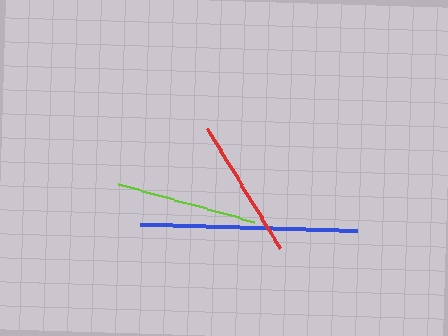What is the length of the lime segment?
The lime segment is approximately 141 pixels long.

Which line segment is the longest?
The blue line is the longest at approximately 217 pixels.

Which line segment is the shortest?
The red line is the shortest at approximately 140 pixels.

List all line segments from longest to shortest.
From longest to shortest: blue, lime, red.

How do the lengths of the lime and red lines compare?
The lime and red lines are approximately the same length.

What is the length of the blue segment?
The blue segment is approximately 217 pixels long.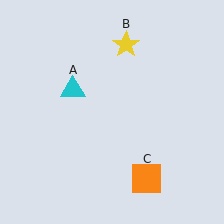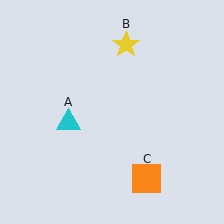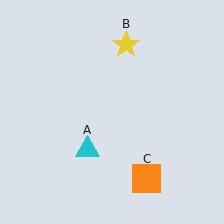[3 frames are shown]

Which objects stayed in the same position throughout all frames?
Yellow star (object B) and orange square (object C) remained stationary.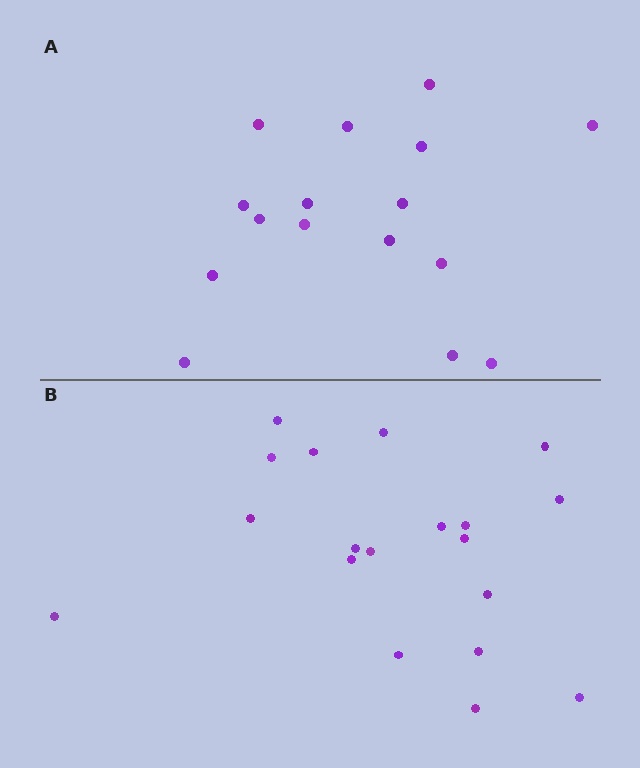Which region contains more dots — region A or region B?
Region B (the bottom region) has more dots.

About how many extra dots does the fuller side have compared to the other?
Region B has just a few more — roughly 2 or 3 more dots than region A.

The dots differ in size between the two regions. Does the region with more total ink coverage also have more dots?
No. Region A has more total ink coverage because its dots are larger, but region B actually contains more individual dots. Total area can be misleading — the number of items is what matters here.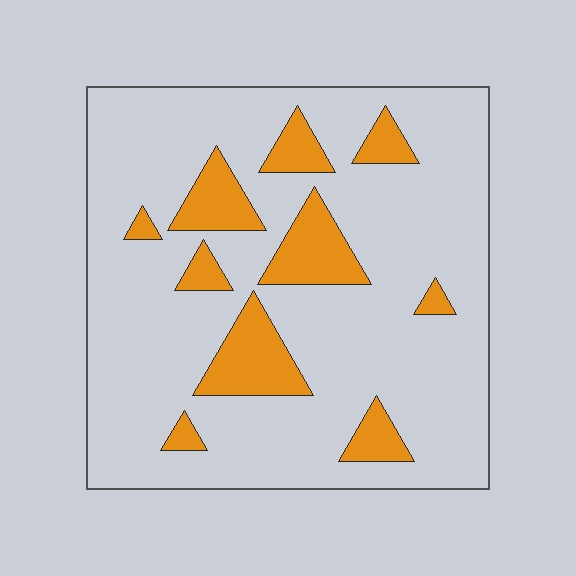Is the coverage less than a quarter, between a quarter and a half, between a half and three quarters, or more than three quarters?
Less than a quarter.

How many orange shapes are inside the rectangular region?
10.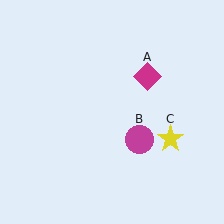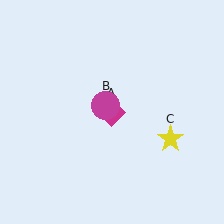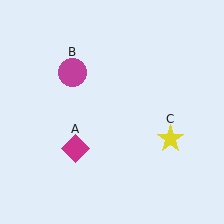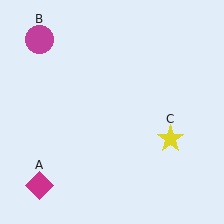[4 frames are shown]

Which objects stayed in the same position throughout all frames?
Yellow star (object C) remained stationary.